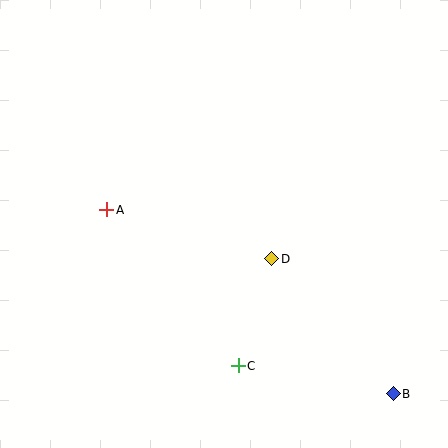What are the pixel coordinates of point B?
Point B is at (393, 394).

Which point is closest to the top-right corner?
Point D is closest to the top-right corner.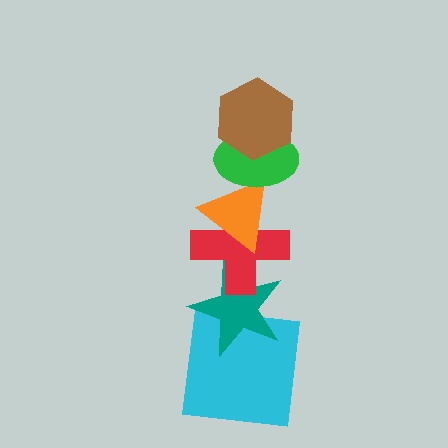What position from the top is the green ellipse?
The green ellipse is 2nd from the top.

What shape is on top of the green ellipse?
The brown hexagon is on top of the green ellipse.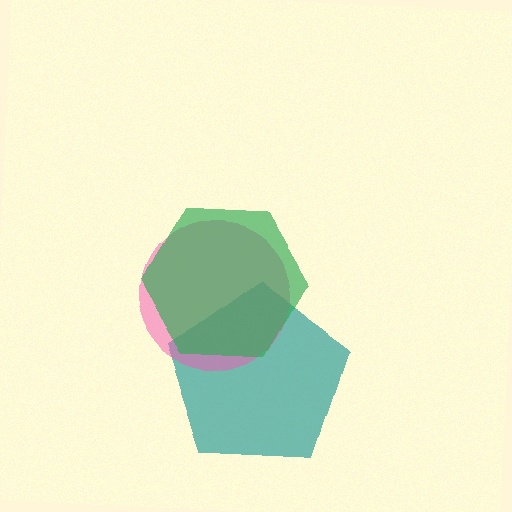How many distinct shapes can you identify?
There are 3 distinct shapes: a teal pentagon, a pink circle, a green hexagon.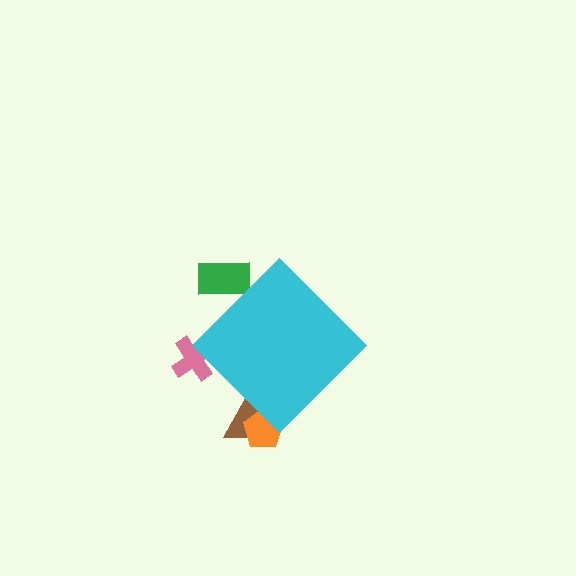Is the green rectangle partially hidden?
Yes, the green rectangle is partially hidden behind the cyan diamond.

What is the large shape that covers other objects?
A cyan diamond.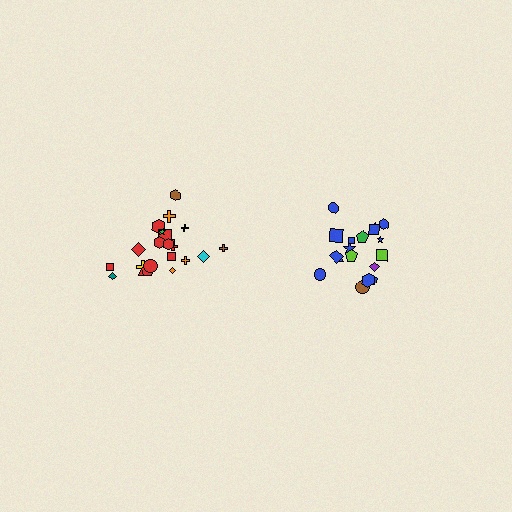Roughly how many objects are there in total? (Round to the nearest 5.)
Roughly 40 objects in total.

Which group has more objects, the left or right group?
The left group.